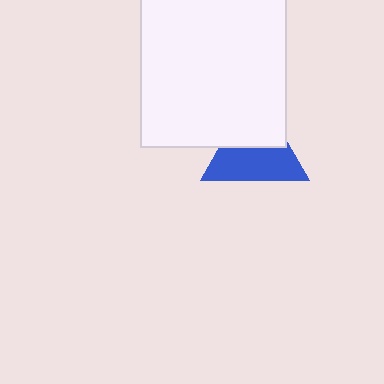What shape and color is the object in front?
The object in front is a white rectangle.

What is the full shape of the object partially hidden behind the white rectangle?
The partially hidden object is a blue triangle.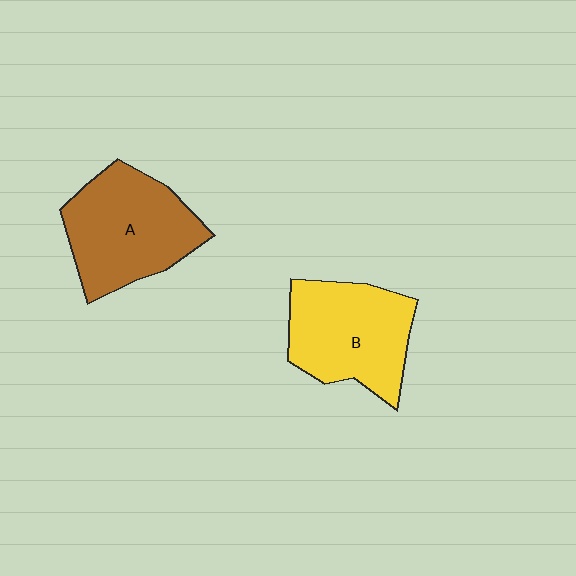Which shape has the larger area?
Shape A (brown).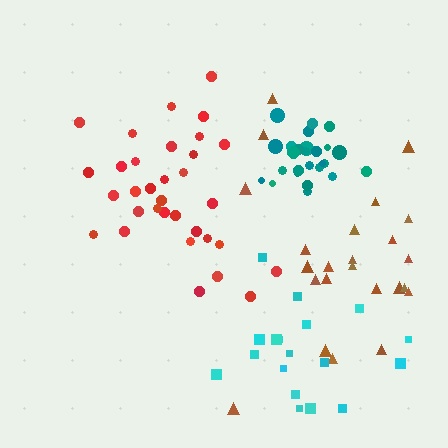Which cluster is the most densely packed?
Teal.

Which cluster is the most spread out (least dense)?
Brown.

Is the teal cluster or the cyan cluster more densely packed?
Teal.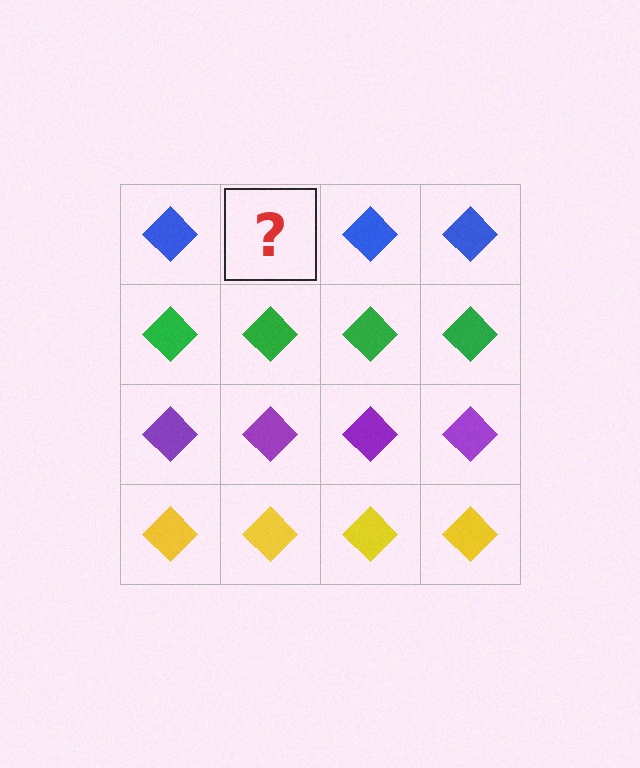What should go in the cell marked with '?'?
The missing cell should contain a blue diamond.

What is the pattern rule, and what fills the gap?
The rule is that each row has a consistent color. The gap should be filled with a blue diamond.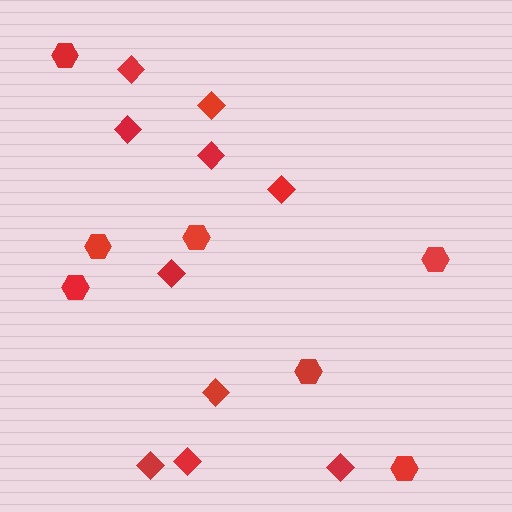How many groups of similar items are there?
There are 2 groups: one group of hexagons (7) and one group of diamonds (10).